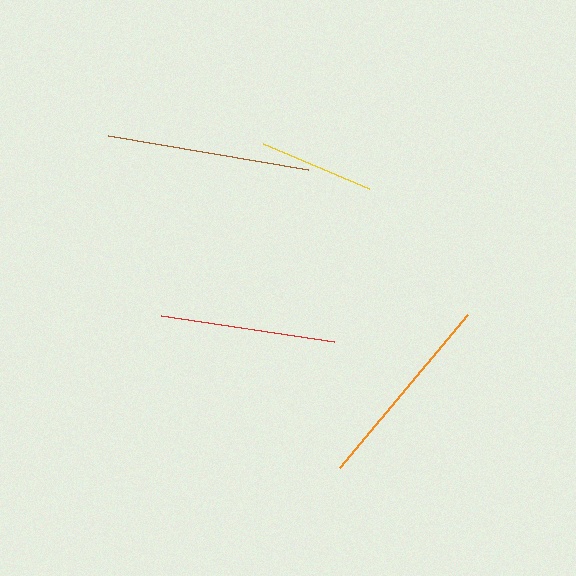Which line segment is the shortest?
The yellow line is the shortest at approximately 115 pixels.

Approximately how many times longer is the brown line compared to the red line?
The brown line is approximately 1.2 times the length of the red line.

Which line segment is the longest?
The brown line is the longest at approximately 202 pixels.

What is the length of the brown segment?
The brown segment is approximately 202 pixels long.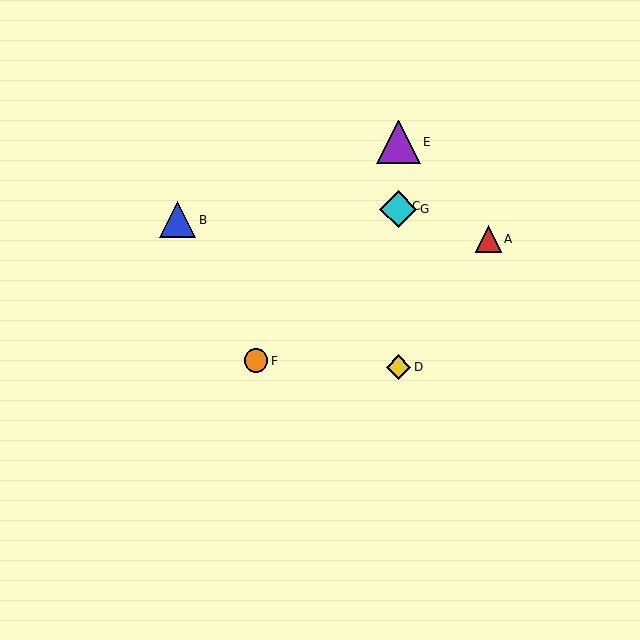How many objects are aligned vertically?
4 objects (C, D, E, G) are aligned vertically.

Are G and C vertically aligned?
Yes, both are at x≈398.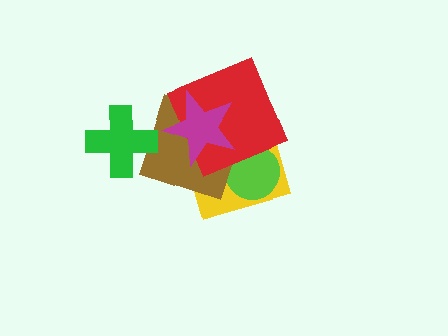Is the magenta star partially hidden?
No, no other shape covers it.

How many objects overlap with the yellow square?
4 objects overlap with the yellow square.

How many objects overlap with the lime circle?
2 objects overlap with the lime circle.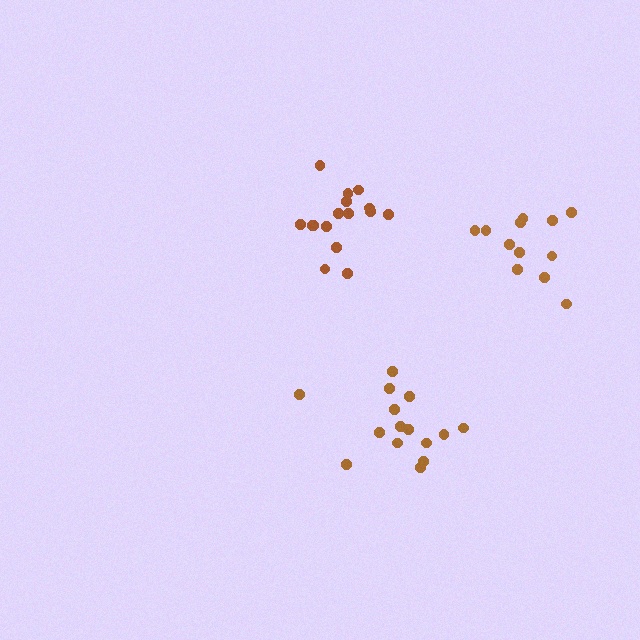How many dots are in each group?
Group 1: 15 dots, Group 2: 12 dots, Group 3: 16 dots (43 total).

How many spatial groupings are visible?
There are 3 spatial groupings.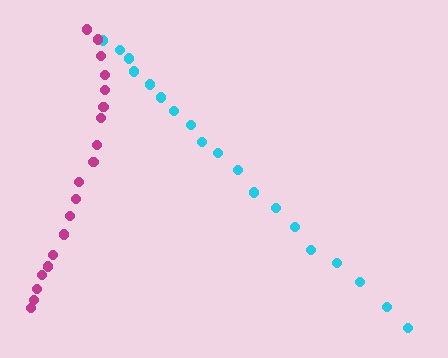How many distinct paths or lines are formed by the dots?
There are 2 distinct paths.